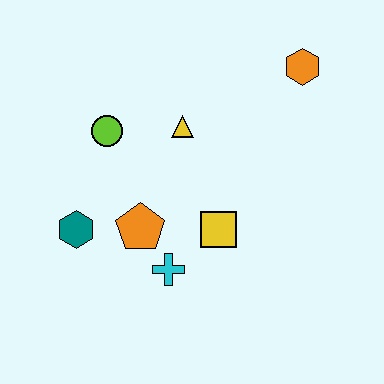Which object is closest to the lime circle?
The yellow triangle is closest to the lime circle.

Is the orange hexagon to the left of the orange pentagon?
No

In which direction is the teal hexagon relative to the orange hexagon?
The teal hexagon is to the left of the orange hexagon.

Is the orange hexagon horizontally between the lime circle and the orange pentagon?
No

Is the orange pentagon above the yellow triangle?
No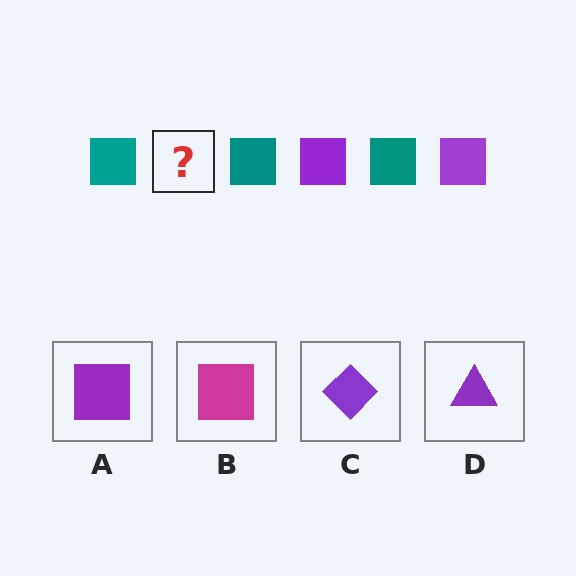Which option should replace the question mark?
Option A.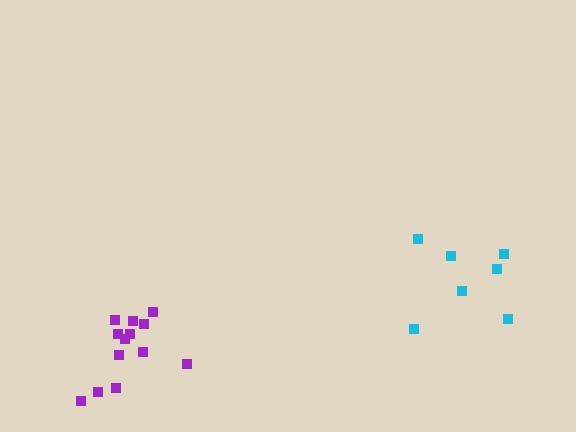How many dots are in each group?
Group 1: 7 dots, Group 2: 13 dots (20 total).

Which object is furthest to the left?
The purple cluster is leftmost.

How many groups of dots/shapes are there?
There are 2 groups.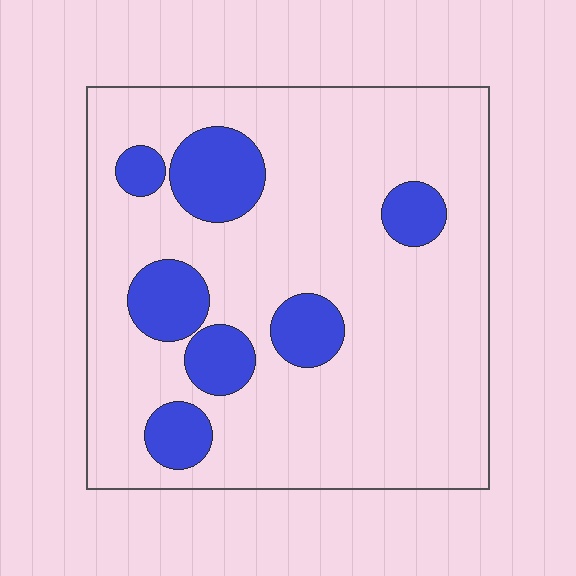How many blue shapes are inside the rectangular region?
7.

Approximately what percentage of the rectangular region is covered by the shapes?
Approximately 20%.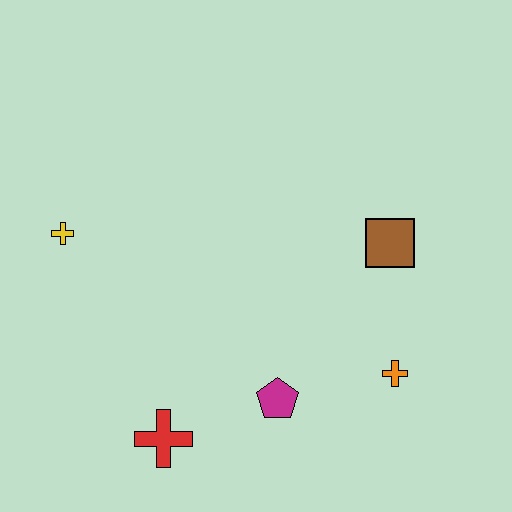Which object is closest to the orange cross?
The magenta pentagon is closest to the orange cross.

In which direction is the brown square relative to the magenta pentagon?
The brown square is above the magenta pentagon.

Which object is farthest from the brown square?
The yellow cross is farthest from the brown square.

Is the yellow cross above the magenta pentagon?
Yes